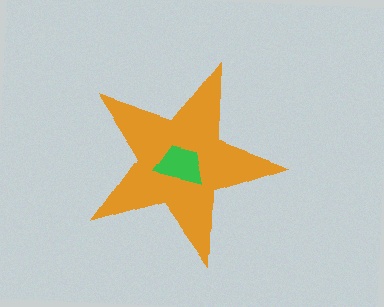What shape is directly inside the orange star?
The green trapezoid.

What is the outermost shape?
The orange star.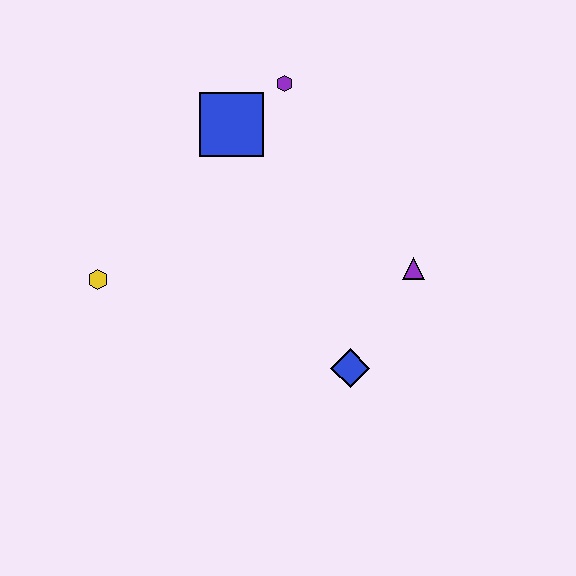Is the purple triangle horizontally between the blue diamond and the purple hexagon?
No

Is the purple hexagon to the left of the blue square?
No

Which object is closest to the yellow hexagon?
The blue square is closest to the yellow hexagon.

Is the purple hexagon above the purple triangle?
Yes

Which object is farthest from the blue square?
The blue diamond is farthest from the blue square.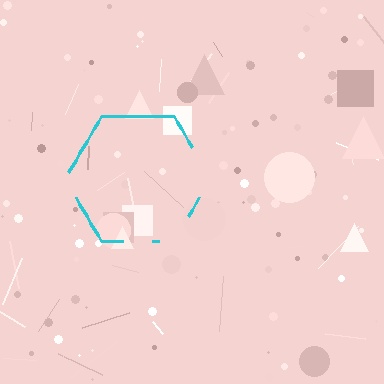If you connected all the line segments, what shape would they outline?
They would outline a hexagon.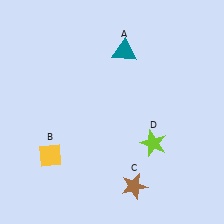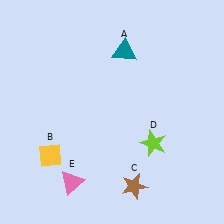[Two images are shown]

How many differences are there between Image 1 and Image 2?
There is 1 difference between the two images.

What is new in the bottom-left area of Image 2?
A pink triangle (E) was added in the bottom-left area of Image 2.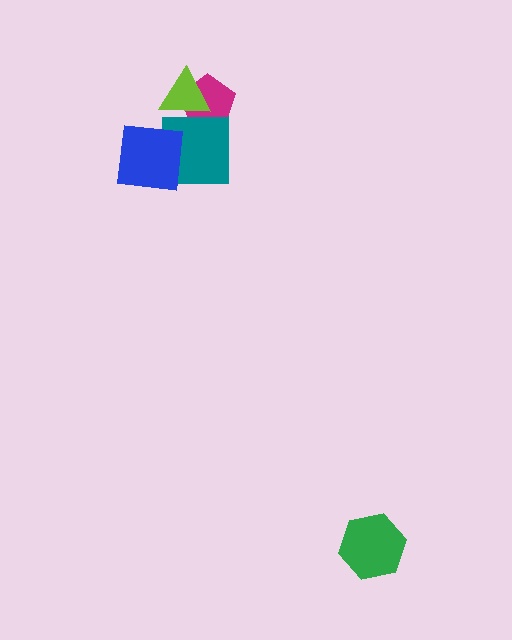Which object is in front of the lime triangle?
The teal square is in front of the lime triangle.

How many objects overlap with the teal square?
3 objects overlap with the teal square.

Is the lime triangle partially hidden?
Yes, it is partially covered by another shape.